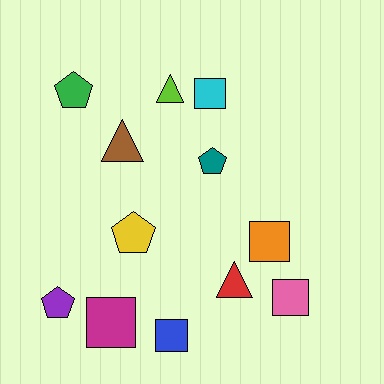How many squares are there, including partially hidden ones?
There are 5 squares.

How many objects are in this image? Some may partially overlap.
There are 12 objects.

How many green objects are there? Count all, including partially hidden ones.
There is 1 green object.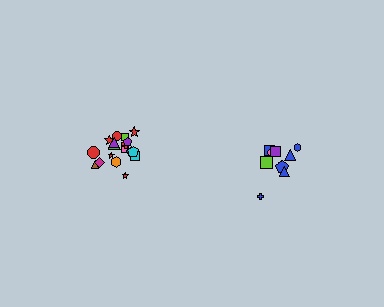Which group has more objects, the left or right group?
The left group.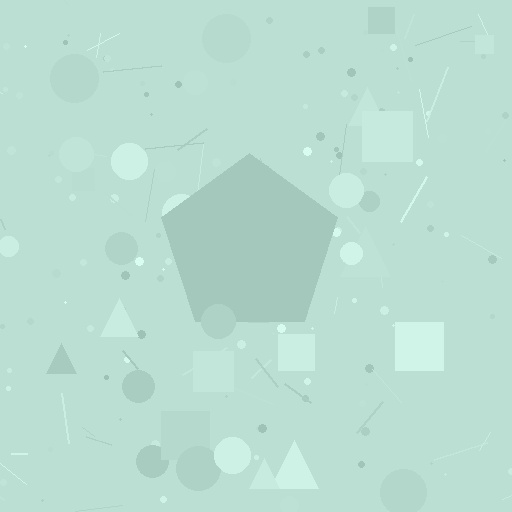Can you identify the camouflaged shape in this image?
The camouflaged shape is a pentagon.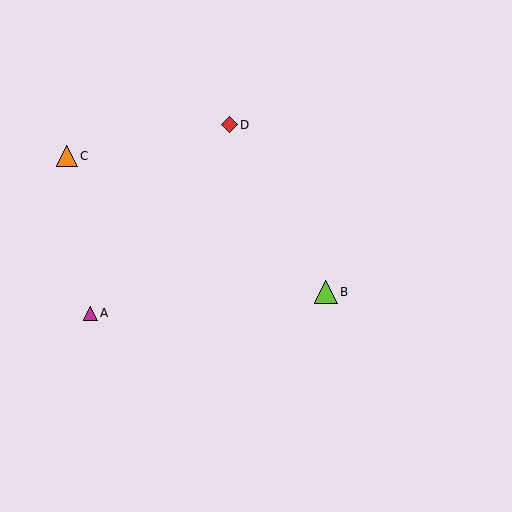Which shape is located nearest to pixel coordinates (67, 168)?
The orange triangle (labeled C) at (67, 156) is nearest to that location.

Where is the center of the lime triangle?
The center of the lime triangle is at (326, 292).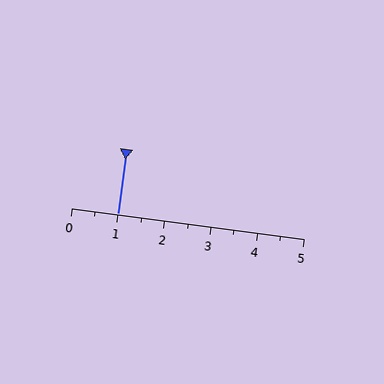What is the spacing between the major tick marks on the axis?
The major ticks are spaced 1 apart.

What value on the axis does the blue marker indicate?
The marker indicates approximately 1.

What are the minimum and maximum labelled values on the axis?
The axis runs from 0 to 5.